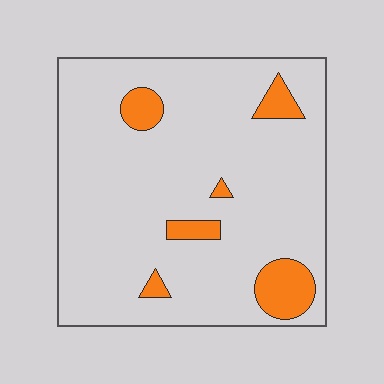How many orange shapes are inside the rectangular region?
6.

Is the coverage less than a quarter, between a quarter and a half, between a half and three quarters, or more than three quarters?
Less than a quarter.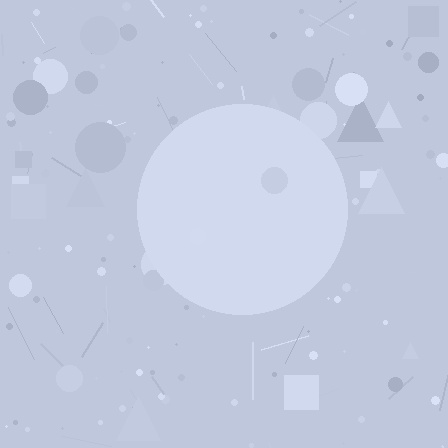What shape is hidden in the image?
A circle is hidden in the image.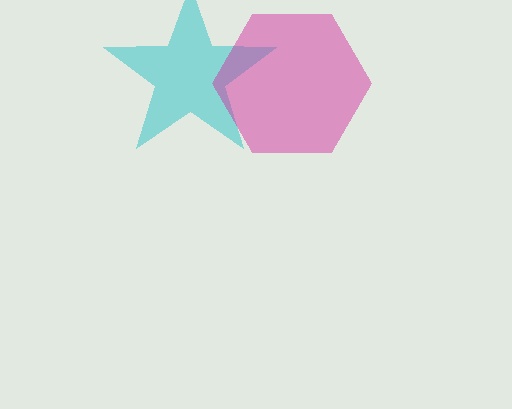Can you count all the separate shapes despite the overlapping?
Yes, there are 2 separate shapes.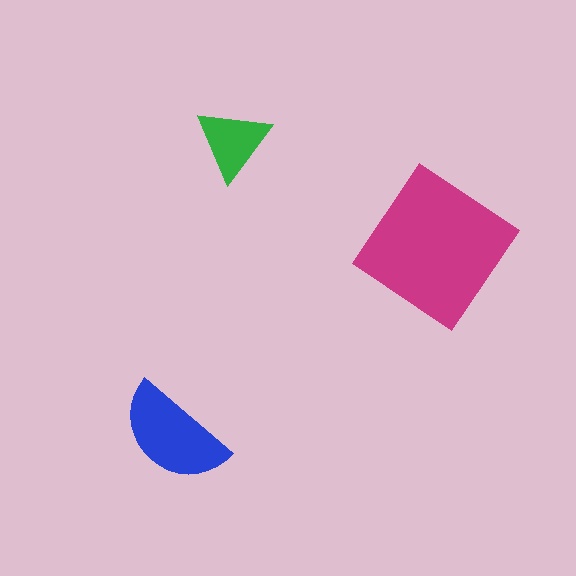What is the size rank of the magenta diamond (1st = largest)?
1st.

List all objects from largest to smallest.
The magenta diamond, the blue semicircle, the green triangle.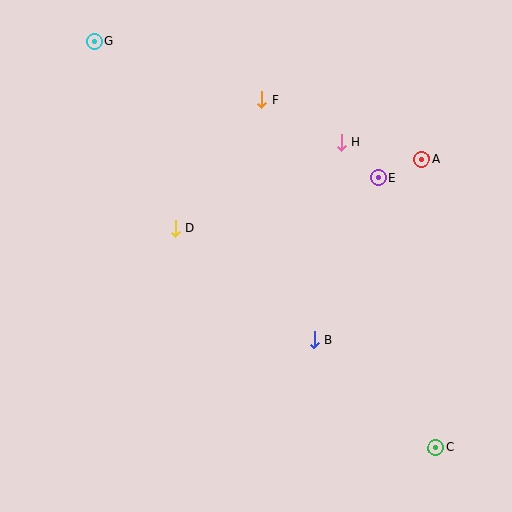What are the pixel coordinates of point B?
Point B is at (314, 340).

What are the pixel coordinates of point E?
Point E is at (379, 178).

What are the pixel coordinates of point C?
Point C is at (436, 448).